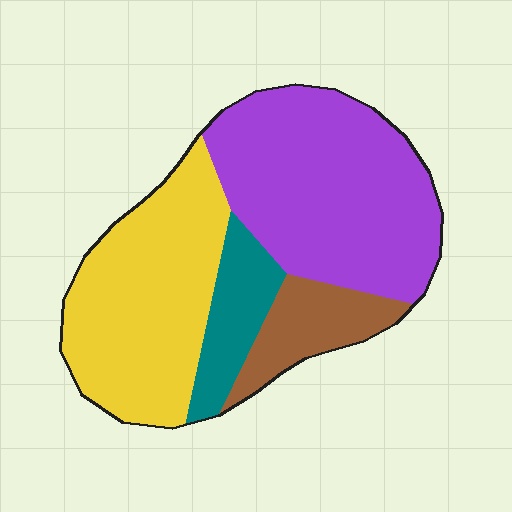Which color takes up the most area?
Purple, at roughly 40%.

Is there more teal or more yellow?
Yellow.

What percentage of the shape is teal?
Teal covers 11% of the shape.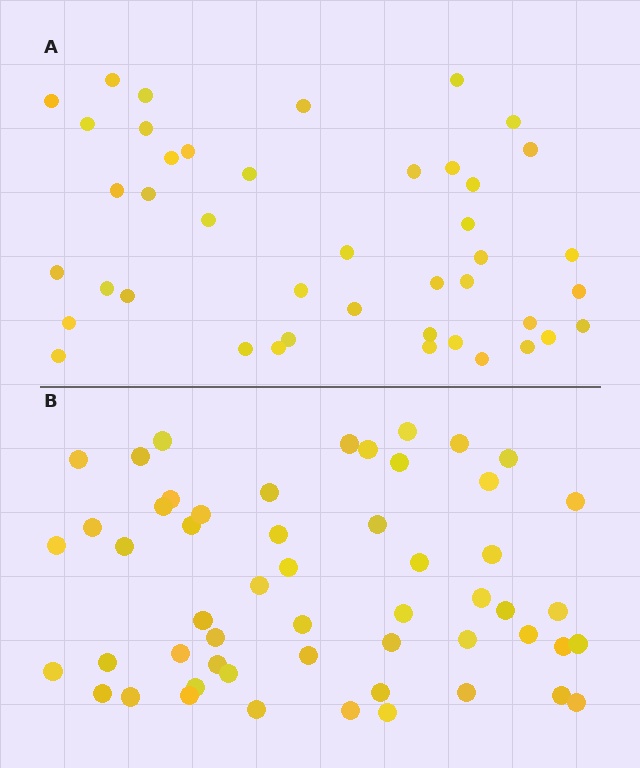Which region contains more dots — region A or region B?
Region B (the bottom region) has more dots.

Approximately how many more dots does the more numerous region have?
Region B has roughly 12 or so more dots than region A.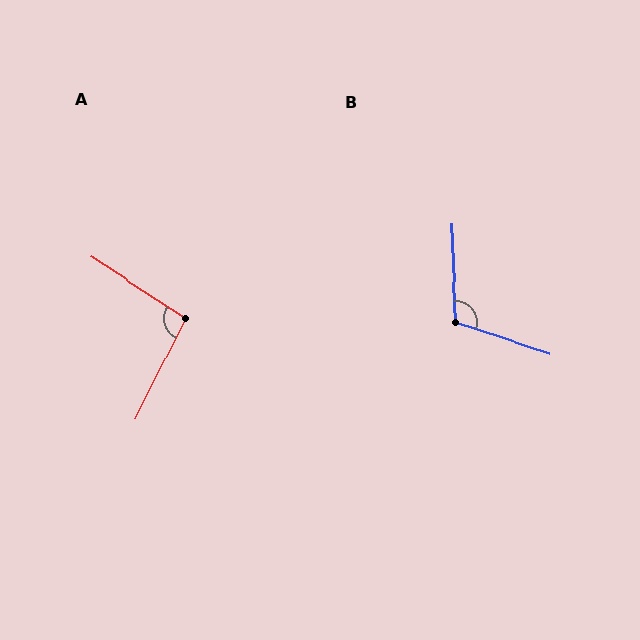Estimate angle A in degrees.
Approximately 97 degrees.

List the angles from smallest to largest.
A (97°), B (111°).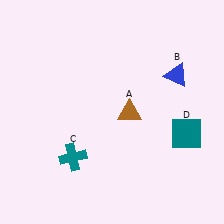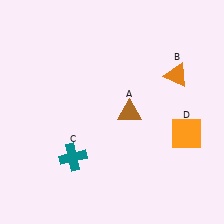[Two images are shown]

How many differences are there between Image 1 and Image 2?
There are 2 differences between the two images.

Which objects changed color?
B changed from blue to orange. D changed from teal to orange.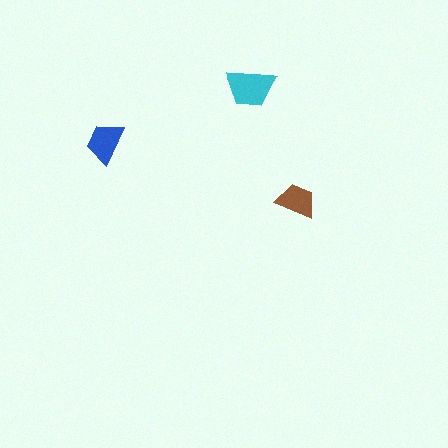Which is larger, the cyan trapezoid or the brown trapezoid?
The cyan one.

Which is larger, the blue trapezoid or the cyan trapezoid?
The cyan one.